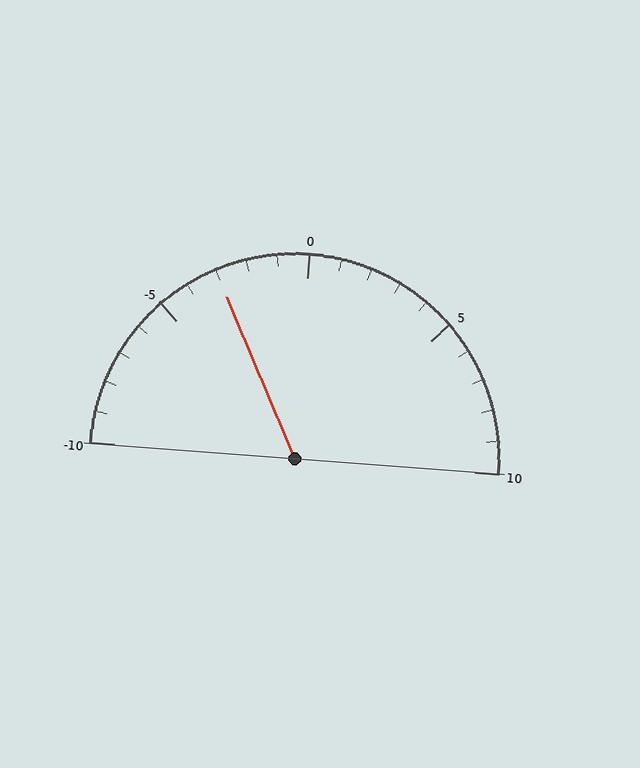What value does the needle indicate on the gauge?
The needle indicates approximately -3.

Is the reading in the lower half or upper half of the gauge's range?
The reading is in the lower half of the range (-10 to 10).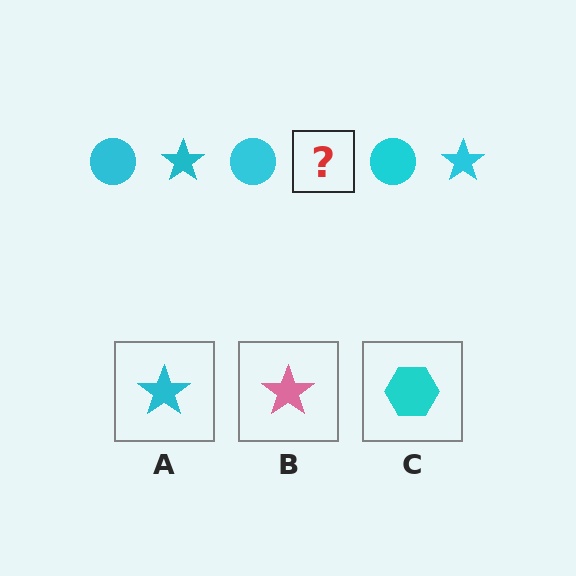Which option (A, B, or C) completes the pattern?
A.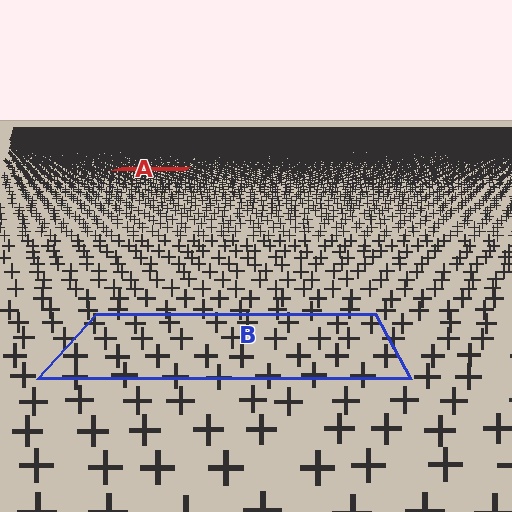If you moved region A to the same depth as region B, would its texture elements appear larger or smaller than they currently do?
They would appear larger. At a closer depth, the same texture elements are projected at a bigger on-screen size.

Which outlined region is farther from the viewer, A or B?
Region A is farther from the viewer — the texture elements inside it appear smaller and more densely packed.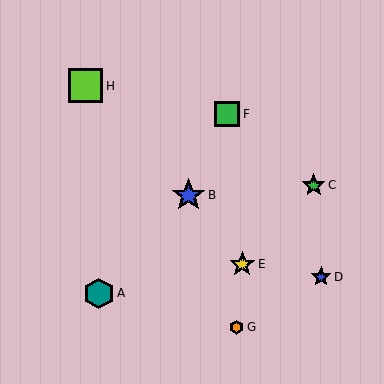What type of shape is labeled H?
Shape H is a lime square.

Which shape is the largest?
The lime square (labeled H) is the largest.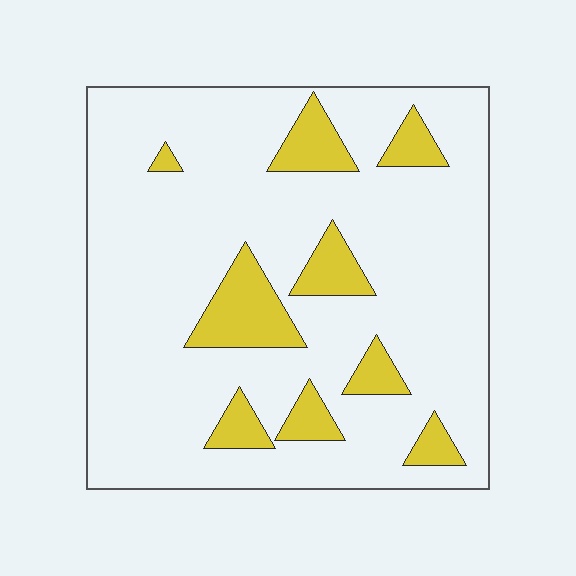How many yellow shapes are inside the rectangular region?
9.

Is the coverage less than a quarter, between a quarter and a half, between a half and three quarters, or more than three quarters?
Less than a quarter.